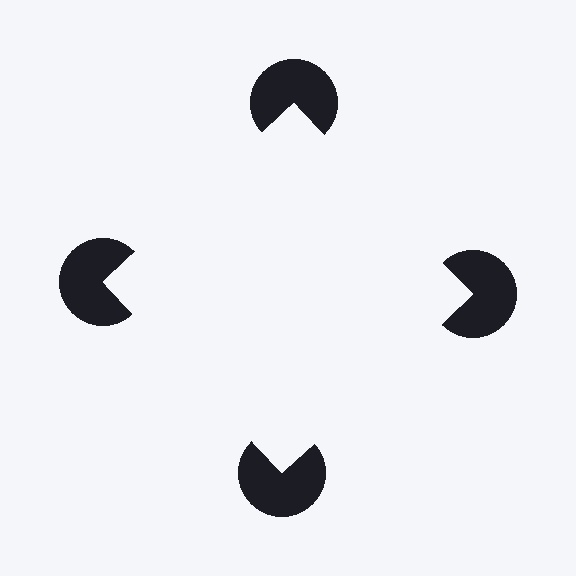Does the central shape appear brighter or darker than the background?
It typically appears slightly brighter than the background, even though no actual brightness change is drawn.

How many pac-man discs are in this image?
There are 4 — one at each vertex of the illusory square.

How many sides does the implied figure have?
4 sides.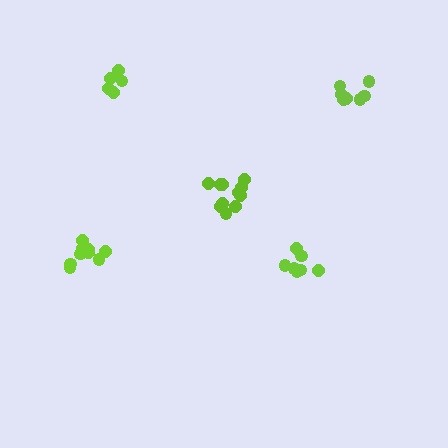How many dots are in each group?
Group 1: 9 dots, Group 2: 7 dots, Group 3: 5 dots, Group 4: 11 dots, Group 5: 7 dots (39 total).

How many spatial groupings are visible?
There are 5 spatial groupings.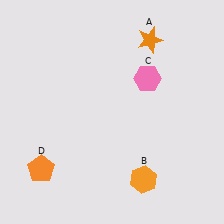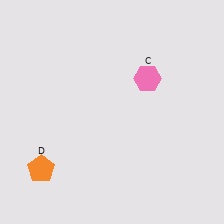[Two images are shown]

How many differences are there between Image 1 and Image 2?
There are 2 differences between the two images.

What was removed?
The orange hexagon (B), the orange star (A) were removed in Image 2.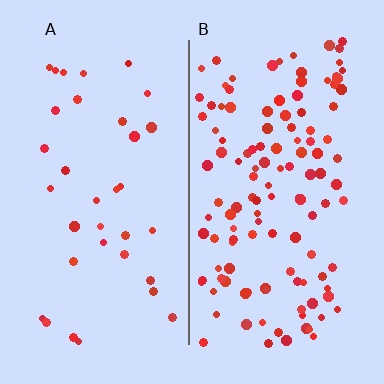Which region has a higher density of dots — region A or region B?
B (the right).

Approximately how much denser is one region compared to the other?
Approximately 3.5× — region B over region A.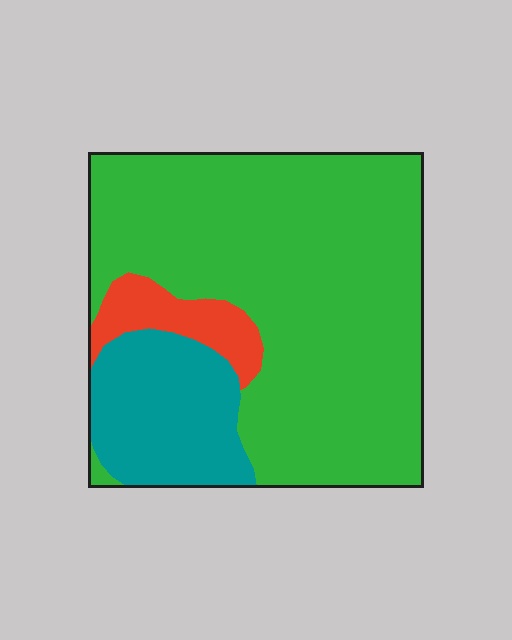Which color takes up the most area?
Green, at roughly 75%.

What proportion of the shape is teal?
Teal takes up about one fifth (1/5) of the shape.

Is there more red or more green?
Green.